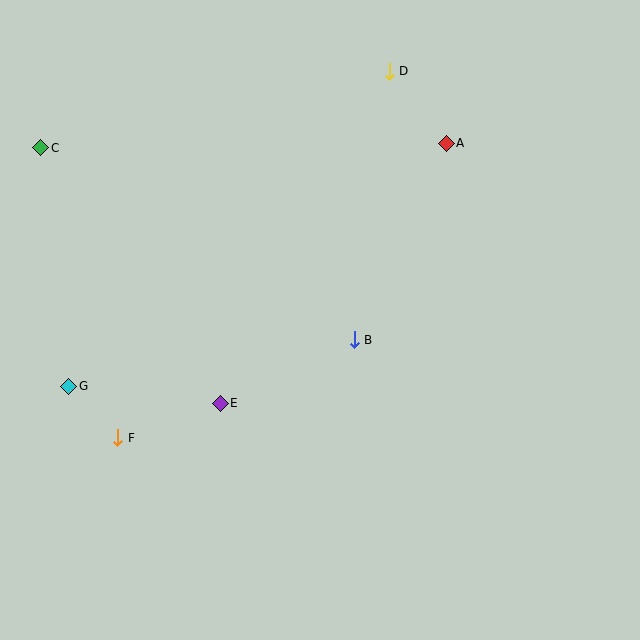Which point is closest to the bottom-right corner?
Point B is closest to the bottom-right corner.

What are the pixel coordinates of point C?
Point C is at (41, 148).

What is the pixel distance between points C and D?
The distance between C and D is 357 pixels.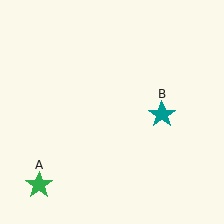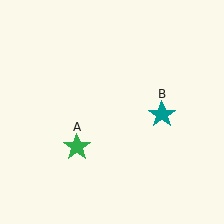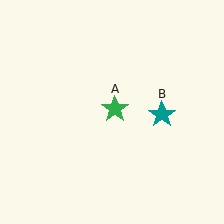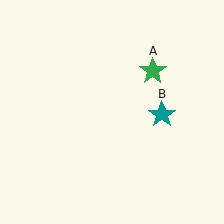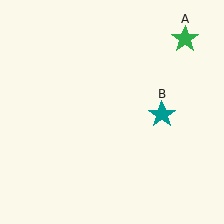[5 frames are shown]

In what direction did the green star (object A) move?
The green star (object A) moved up and to the right.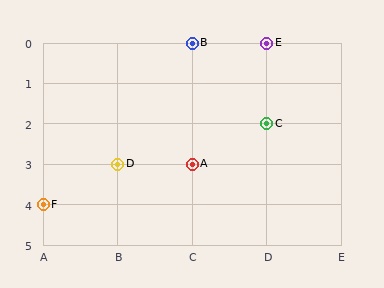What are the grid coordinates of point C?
Point C is at grid coordinates (D, 2).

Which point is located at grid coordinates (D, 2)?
Point C is at (D, 2).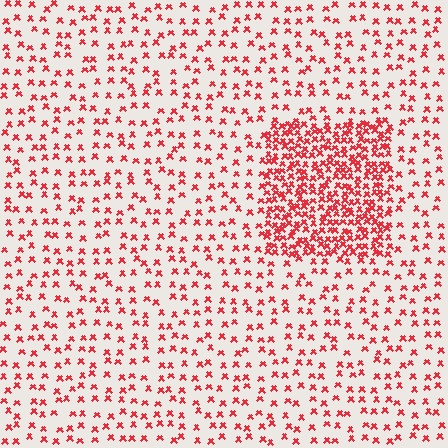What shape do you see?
I see a rectangle.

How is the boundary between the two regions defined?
The boundary is defined by a change in element density (approximately 2.8x ratio). All elements are the same color, size, and shape.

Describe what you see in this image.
The image contains small red elements arranged at two different densities. A rectangle-shaped region is visible where the elements are more densely packed than the surrounding area.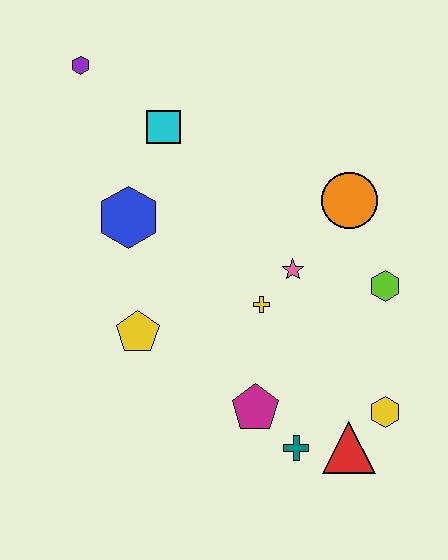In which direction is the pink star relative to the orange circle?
The pink star is below the orange circle.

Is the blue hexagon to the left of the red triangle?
Yes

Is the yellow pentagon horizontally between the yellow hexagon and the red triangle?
No